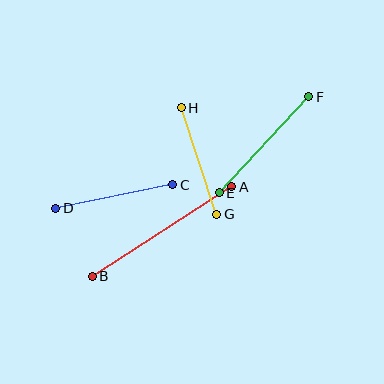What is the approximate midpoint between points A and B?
The midpoint is at approximately (162, 232) pixels.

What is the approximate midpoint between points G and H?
The midpoint is at approximately (199, 161) pixels.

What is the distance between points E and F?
The distance is approximately 131 pixels.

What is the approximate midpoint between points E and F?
The midpoint is at approximately (264, 145) pixels.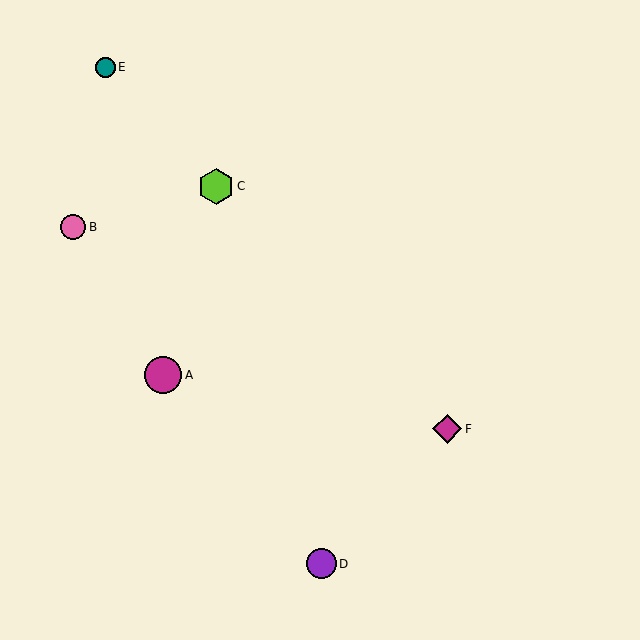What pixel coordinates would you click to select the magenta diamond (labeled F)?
Click at (447, 429) to select the magenta diamond F.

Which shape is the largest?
The magenta circle (labeled A) is the largest.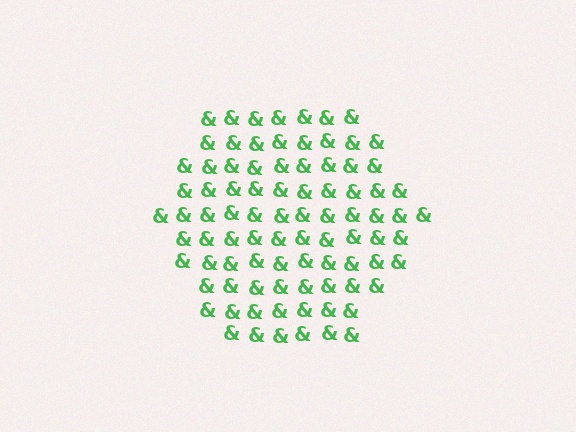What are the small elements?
The small elements are ampersands.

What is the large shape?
The large shape is a hexagon.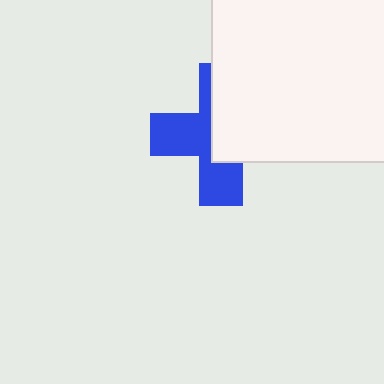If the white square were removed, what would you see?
You would see the complete blue cross.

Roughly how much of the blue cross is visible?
About half of it is visible (roughly 50%).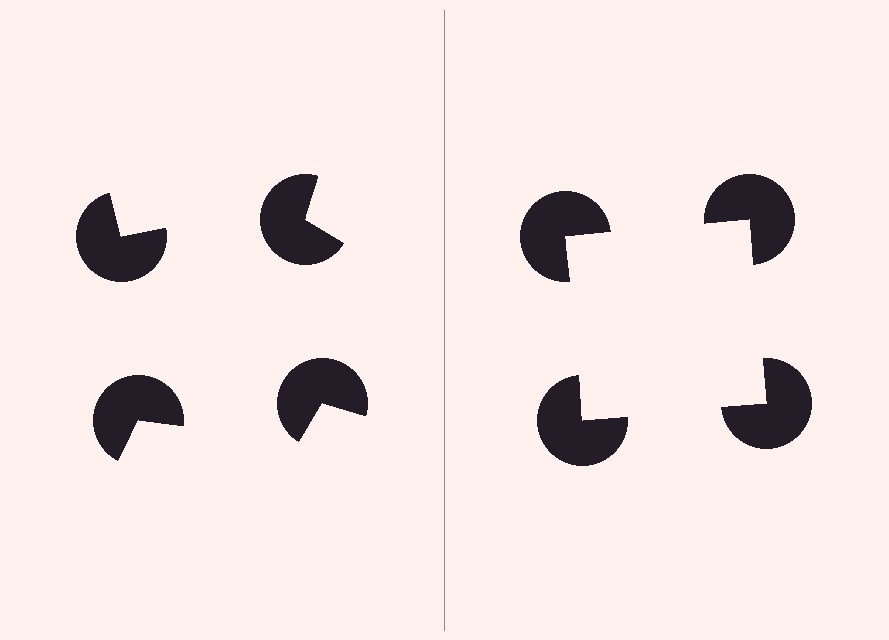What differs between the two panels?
The pac-man discs are positioned identically on both sides; only the wedge orientations differ. On the right they align to a square; on the left they are misaligned.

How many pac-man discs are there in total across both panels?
8 — 4 on each side.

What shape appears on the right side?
An illusory square.